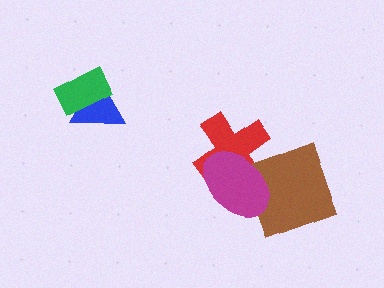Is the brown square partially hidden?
Yes, it is partially covered by another shape.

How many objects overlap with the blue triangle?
1 object overlaps with the blue triangle.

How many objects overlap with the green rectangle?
1 object overlaps with the green rectangle.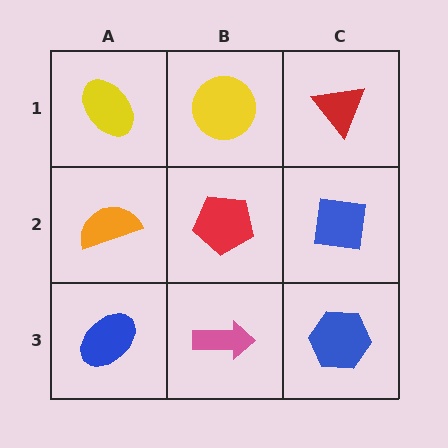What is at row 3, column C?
A blue hexagon.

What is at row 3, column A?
A blue ellipse.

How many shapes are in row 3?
3 shapes.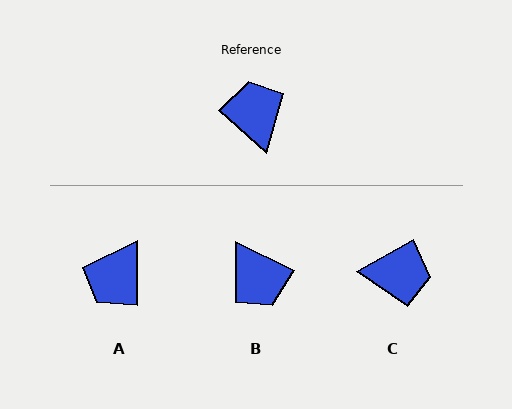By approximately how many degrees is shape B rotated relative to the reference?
Approximately 164 degrees clockwise.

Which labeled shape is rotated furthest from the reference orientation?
B, about 164 degrees away.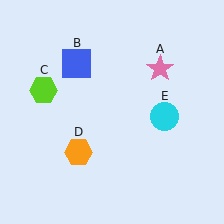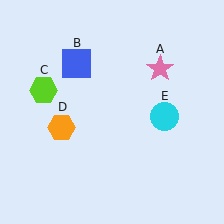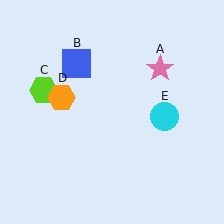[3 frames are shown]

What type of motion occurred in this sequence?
The orange hexagon (object D) rotated clockwise around the center of the scene.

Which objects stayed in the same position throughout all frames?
Pink star (object A) and blue square (object B) and lime hexagon (object C) and cyan circle (object E) remained stationary.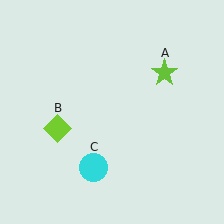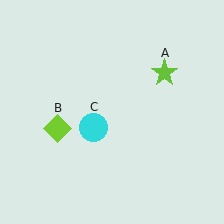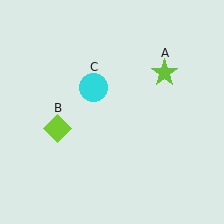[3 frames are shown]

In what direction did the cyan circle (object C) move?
The cyan circle (object C) moved up.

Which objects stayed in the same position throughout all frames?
Lime star (object A) and lime diamond (object B) remained stationary.